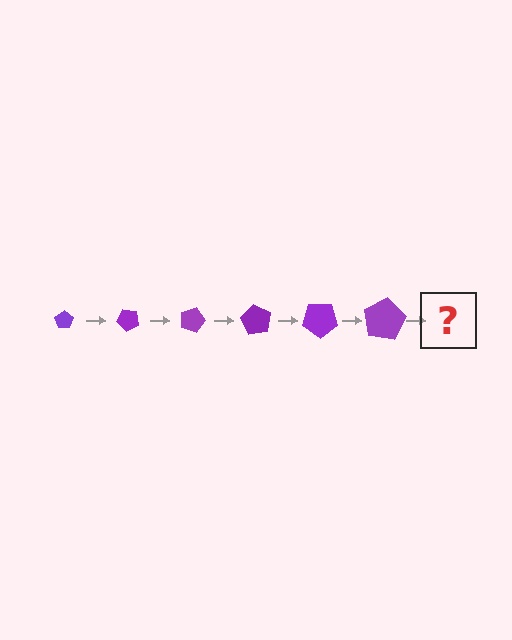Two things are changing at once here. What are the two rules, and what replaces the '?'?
The two rules are that the pentagon grows larger each step and it rotates 45 degrees each step. The '?' should be a pentagon, larger than the previous one and rotated 270 degrees from the start.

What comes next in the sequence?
The next element should be a pentagon, larger than the previous one and rotated 270 degrees from the start.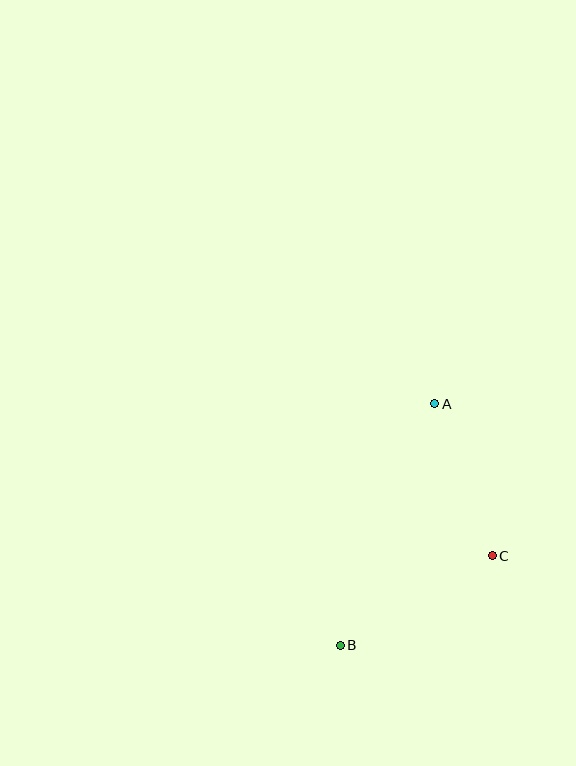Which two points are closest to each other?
Points A and C are closest to each other.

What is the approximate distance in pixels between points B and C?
The distance between B and C is approximately 176 pixels.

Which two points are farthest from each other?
Points A and B are farthest from each other.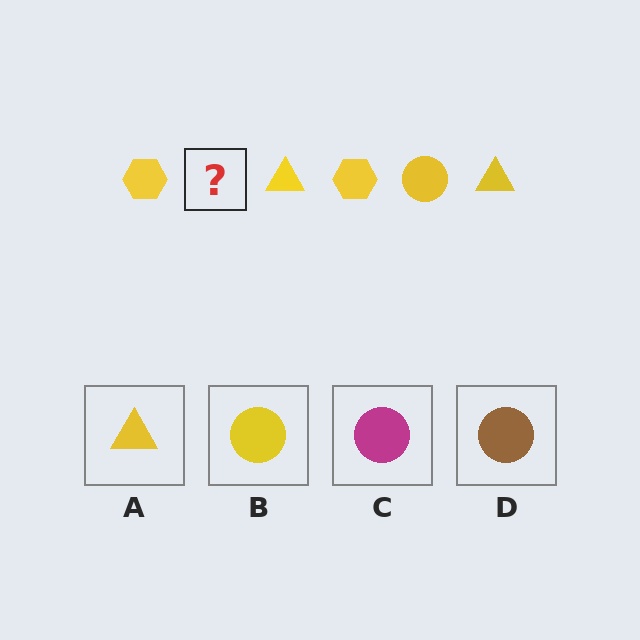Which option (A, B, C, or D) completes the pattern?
B.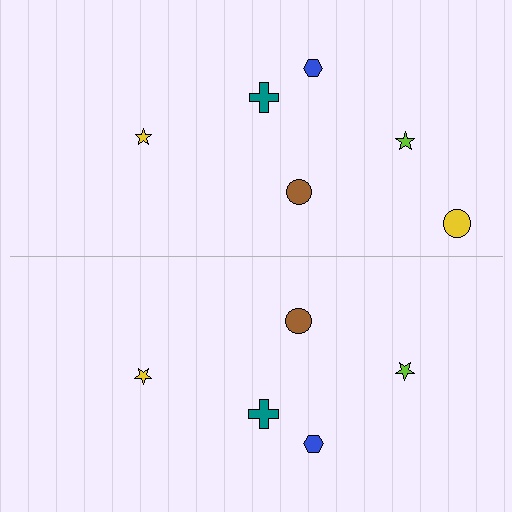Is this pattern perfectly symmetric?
No, the pattern is not perfectly symmetric. A yellow circle is missing from the bottom side.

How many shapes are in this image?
There are 11 shapes in this image.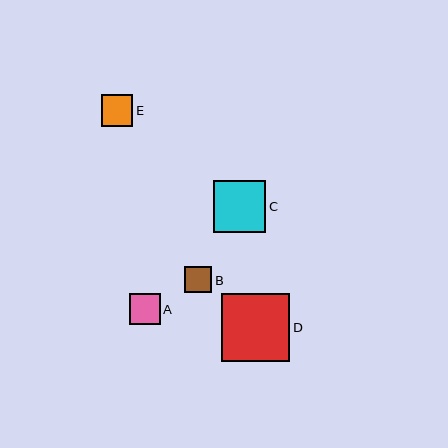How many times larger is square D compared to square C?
Square D is approximately 1.3 times the size of square C.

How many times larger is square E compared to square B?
Square E is approximately 1.2 times the size of square B.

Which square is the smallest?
Square B is the smallest with a size of approximately 27 pixels.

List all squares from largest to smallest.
From largest to smallest: D, C, E, A, B.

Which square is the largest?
Square D is the largest with a size of approximately 68 pixels.